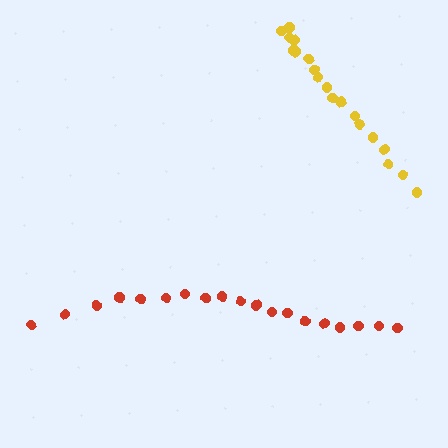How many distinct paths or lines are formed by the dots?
There are 2 distinct paths.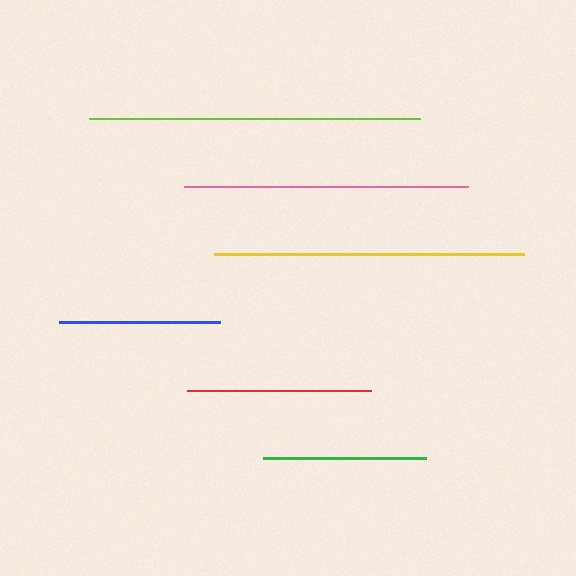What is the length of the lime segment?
The lime segment is approximately 331 pixels long.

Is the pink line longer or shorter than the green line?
The pink line is longer than the green line.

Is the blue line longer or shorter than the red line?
The red line is longer than the blue line.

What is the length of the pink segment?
The pink segment is approximately 284 pixels long.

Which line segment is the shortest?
The blue line is the shortest at approximately 161 pixels.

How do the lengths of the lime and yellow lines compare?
The lime and yellow lines are approximately the same length.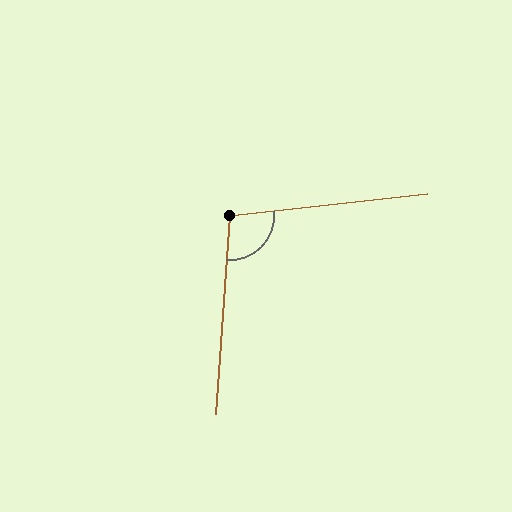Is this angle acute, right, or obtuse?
It is obtuse.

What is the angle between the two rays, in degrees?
Approximately 101 degrees.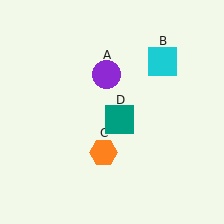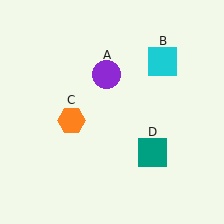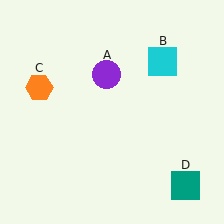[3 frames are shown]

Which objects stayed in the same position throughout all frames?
Purple circle (object A) and cyan square (object B) remained stationary.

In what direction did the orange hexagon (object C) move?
The orange hexagon (object C) moved up and to the left.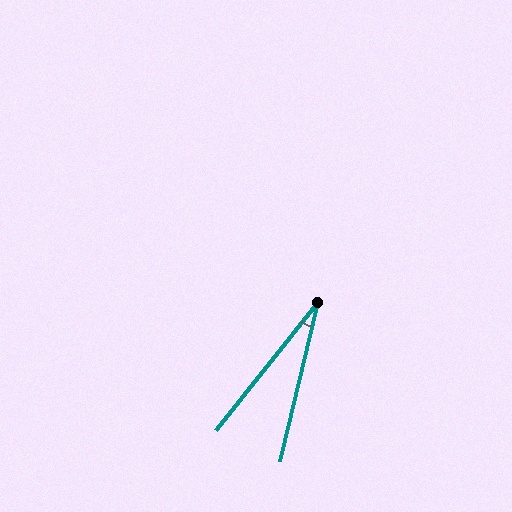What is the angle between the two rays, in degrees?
Approximately 25 degrees.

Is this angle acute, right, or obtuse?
It is acute.